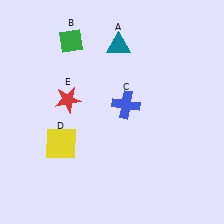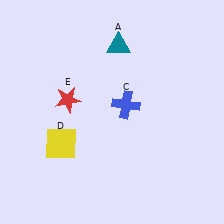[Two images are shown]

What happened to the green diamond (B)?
The green diamond (B) was removed in Image 2. It was in the top-left area of Image 1.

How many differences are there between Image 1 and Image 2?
There is 1 difference between the two images.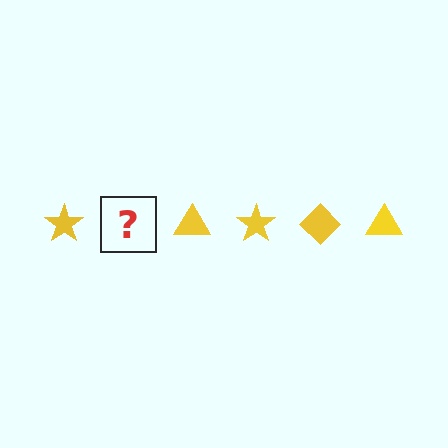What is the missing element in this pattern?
The missing element is a yellow diamond.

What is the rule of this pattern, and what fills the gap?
The rule is that the pattern cycles through star, diamond, triangle shapes in yellow. The gap should be filled with a yellow diamond.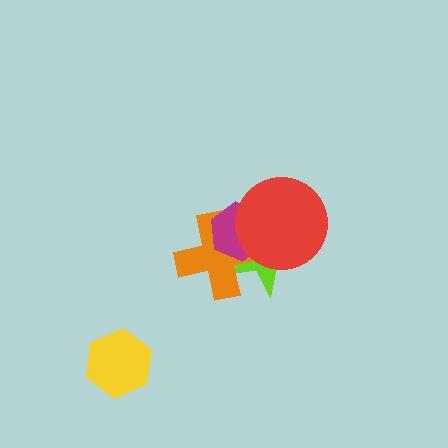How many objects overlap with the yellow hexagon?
0 objects overlap with the yellow hexagon.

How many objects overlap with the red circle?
3 objects overlap with the red circle.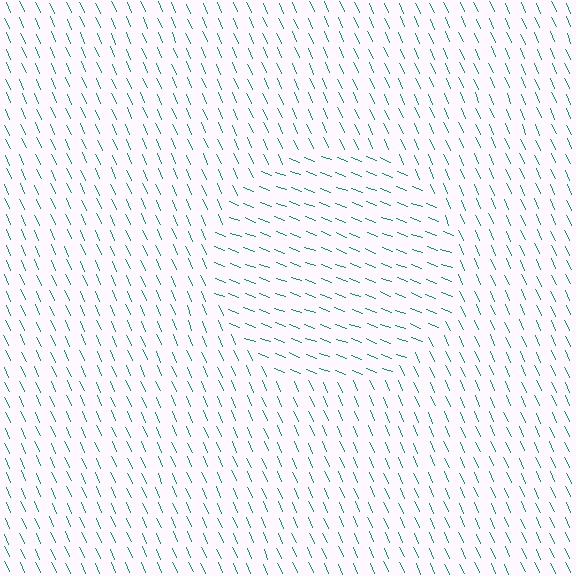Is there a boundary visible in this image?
Yes, there is a texture boundary formed by a change in line orientation.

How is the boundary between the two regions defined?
The boundary is defined purely by a change in line orientation (approximately 45 degrees difference). All lines are the same color and thickness.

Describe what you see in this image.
The image is filled with small teal line segments. A circle region in the image has lines oriented differently from the surrounding lines, creating a visible texture boundary.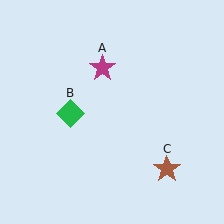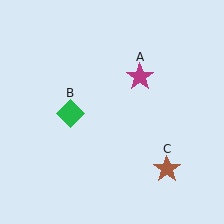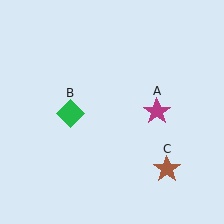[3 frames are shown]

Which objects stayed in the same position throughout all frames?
Green diamond (object B) and brown star (object C) remained stationary.